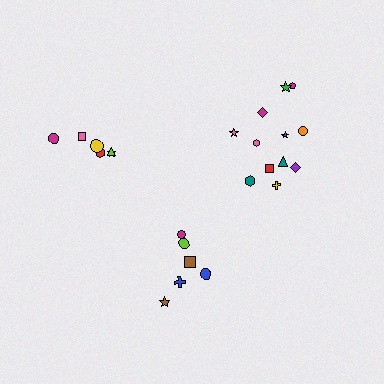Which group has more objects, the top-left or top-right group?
The top-right group.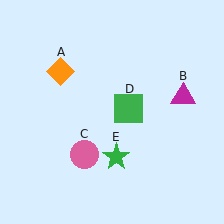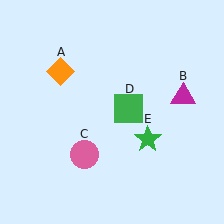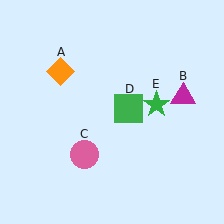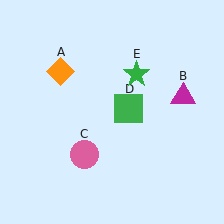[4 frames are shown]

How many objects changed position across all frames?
1 object changed position: green star (object E).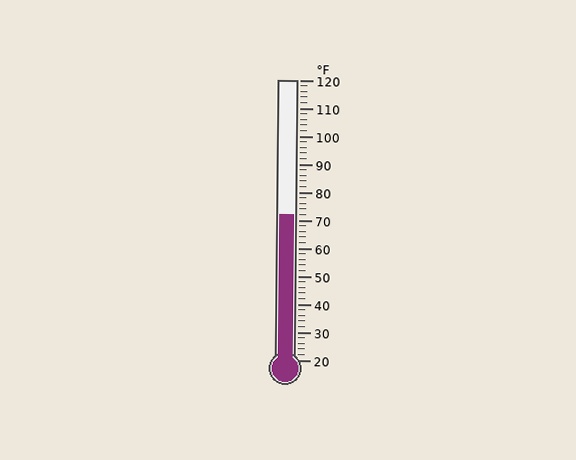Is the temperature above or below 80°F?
The temperature is below 80°F.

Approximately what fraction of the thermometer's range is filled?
The thermometer is filled to approximately 50% of its range.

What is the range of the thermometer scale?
The thermometer scale ranges from 20°F to 120°F.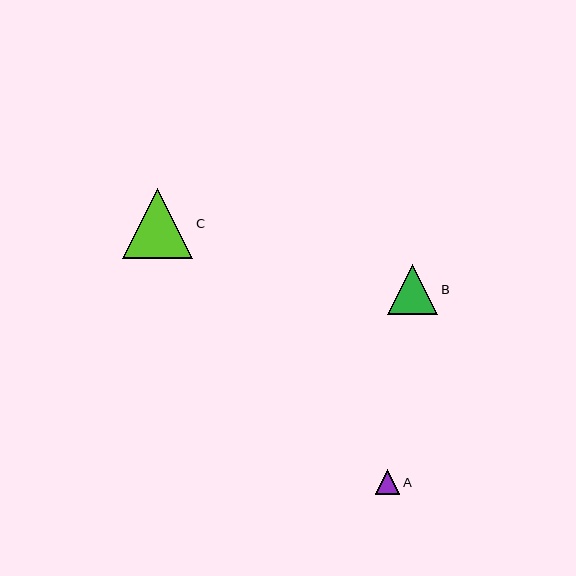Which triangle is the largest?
Triangle C is the largest with a size of approximately 70 pixels.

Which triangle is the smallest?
Triangle A is the smallest with a size of approximately 24 pixels.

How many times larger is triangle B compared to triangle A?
Triangle B is approximately 2.0 times the size of triangle A.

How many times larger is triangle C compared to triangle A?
Triangle C is approximately 2.9 times the size of triangle A.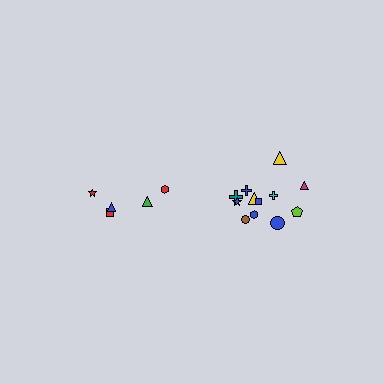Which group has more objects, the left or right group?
The right group.